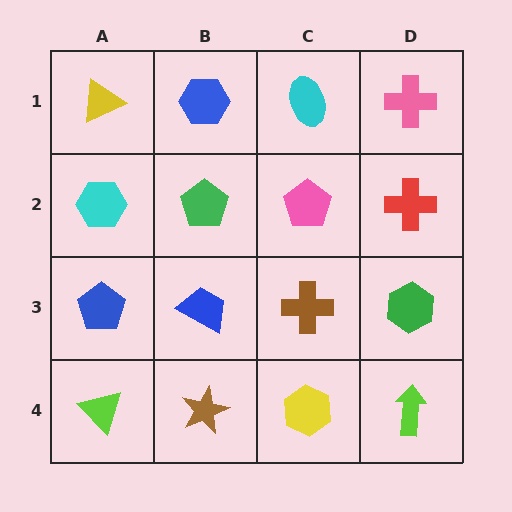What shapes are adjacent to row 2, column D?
A pink cross (row 1, column D), a green hexagon (row 3, column D), a pink pentagon (row 2, column C).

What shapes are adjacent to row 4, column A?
A blue pentagon (row 3, column A), a brown star (row 4, column B).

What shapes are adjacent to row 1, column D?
A red cross (row 2, column D), a cyan ellipse (row 1, column C).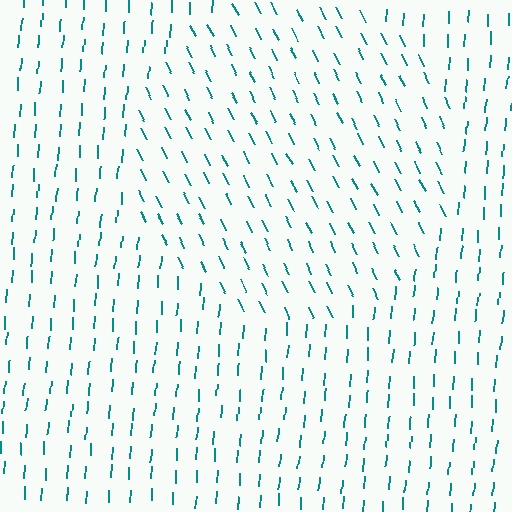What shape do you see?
I see a circle.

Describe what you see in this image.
The image is filled with small teal line segments. A circle region in the image has lines oriented differently from the surrounding lines, creating a visible texture boundary.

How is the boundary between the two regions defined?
The boundary is defined purely by a change in line orientation (approximately 31 degrees difference). All lines are the same color and thickness.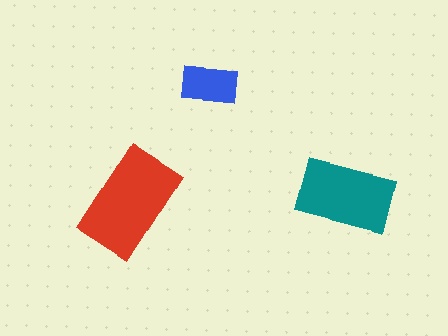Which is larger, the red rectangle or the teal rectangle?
The red one.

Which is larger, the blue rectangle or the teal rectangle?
The teal one.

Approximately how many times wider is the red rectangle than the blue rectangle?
About 2 times wider.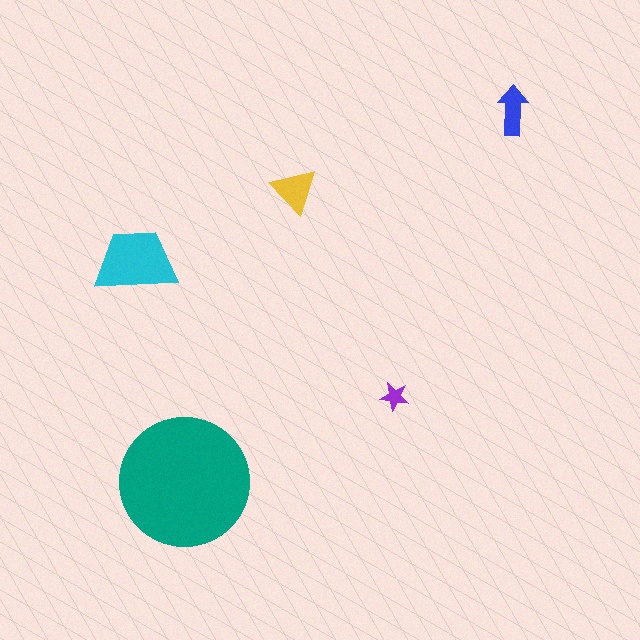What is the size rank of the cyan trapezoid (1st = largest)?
2nd.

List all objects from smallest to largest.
The purple star, the blue arrow, the yellow triangle, the cyan trapezoid, the teal circle.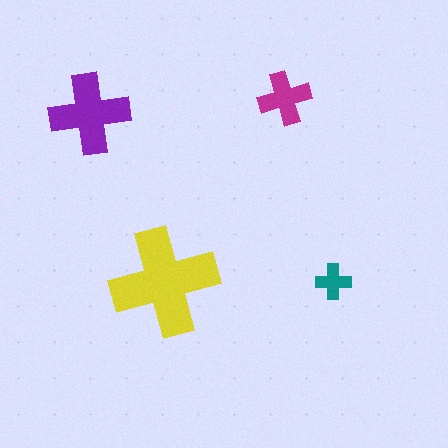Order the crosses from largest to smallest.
the yellow one, the purple one, the magenta one, the teal one.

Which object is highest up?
The magenta cross is topmost.